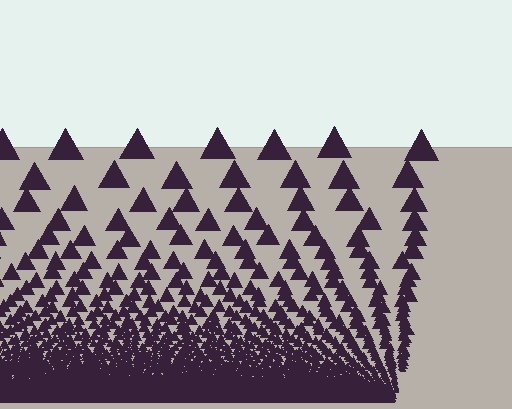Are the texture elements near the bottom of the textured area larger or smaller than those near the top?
Smaller. The gradient is inverted — elements near the bottom are smaller and denser.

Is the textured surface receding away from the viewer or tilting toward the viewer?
The surface appears to tilt toward the viewer. Texture elements get larger and sparser toward the top.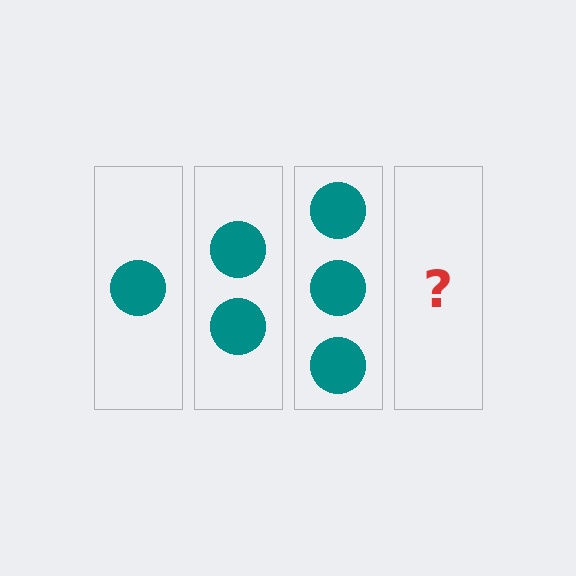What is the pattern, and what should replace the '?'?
The pattern is that each step adds one more circle. The '?' should be 4 circles.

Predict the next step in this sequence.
The next step is 4 circles.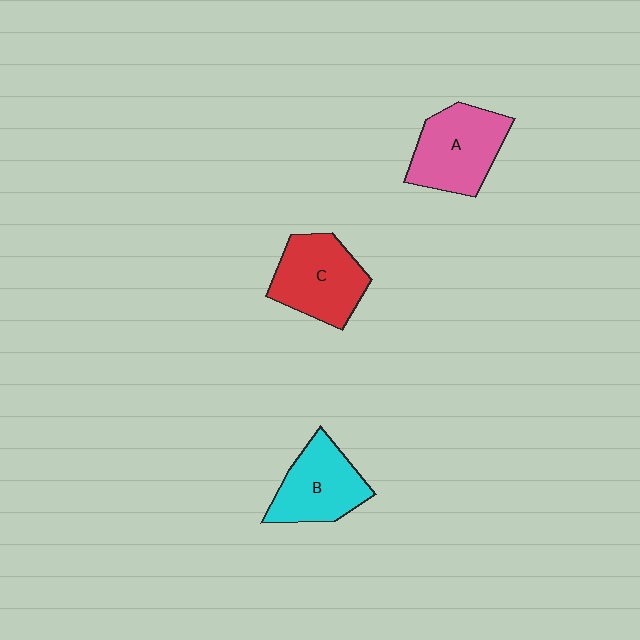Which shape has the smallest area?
Shape B (cyan).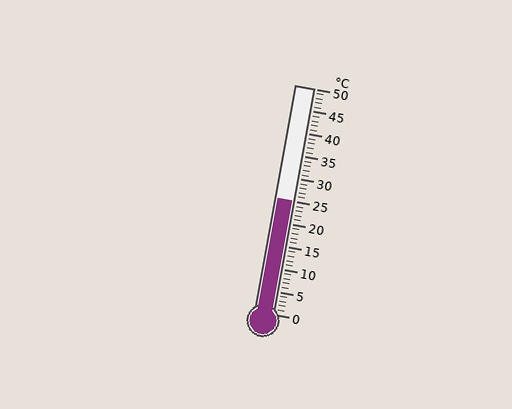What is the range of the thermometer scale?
The thermometer scale ranges from 0°C to 50°C.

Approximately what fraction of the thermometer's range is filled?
The thermometer is filled to approximately 50% of its range.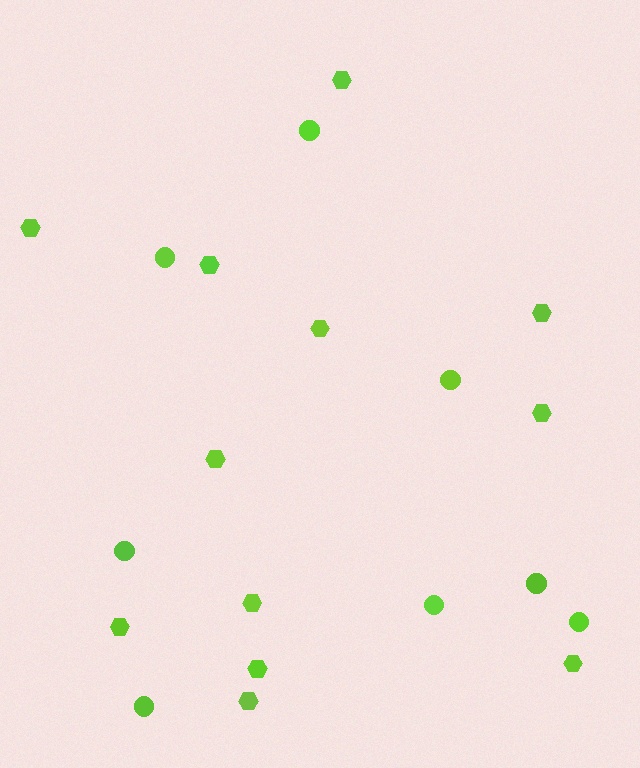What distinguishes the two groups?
There are 2 groups: one group of hexagons (12) and one group of circles (8).